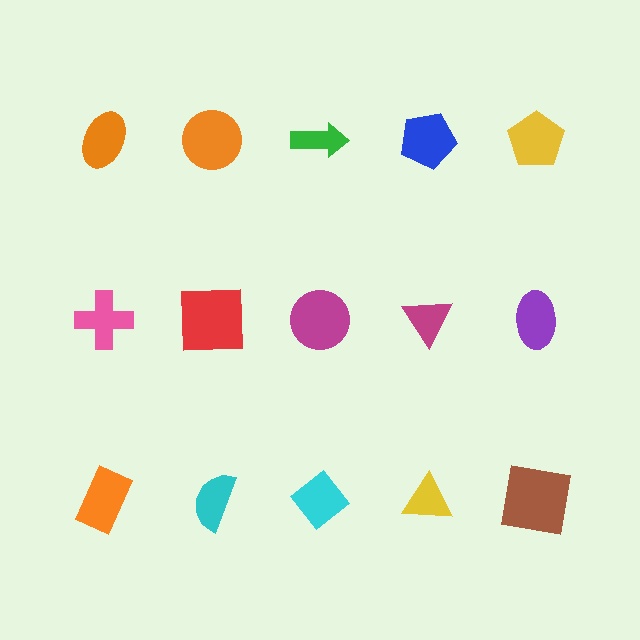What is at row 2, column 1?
A pink cross.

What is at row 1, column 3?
A green arrow.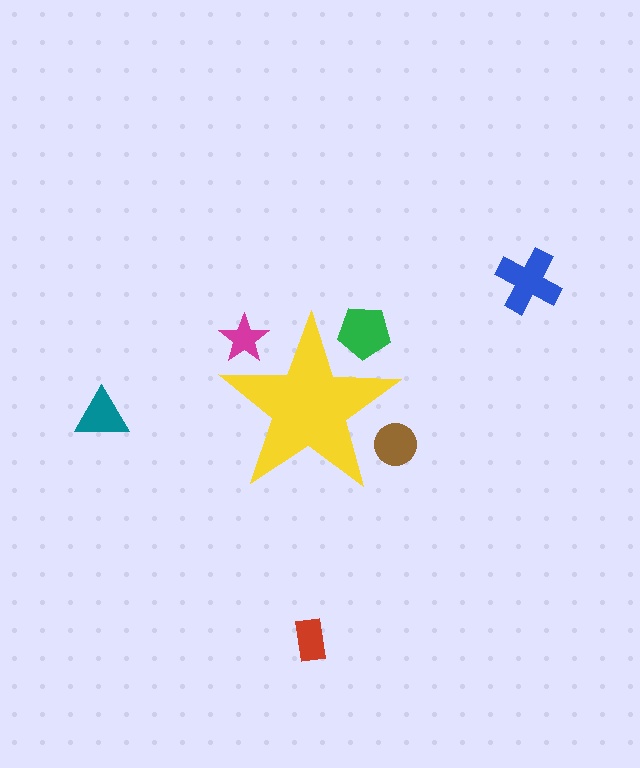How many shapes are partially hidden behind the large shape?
3 shapes are partially hidden.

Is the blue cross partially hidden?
No, the blue cross is fully visible.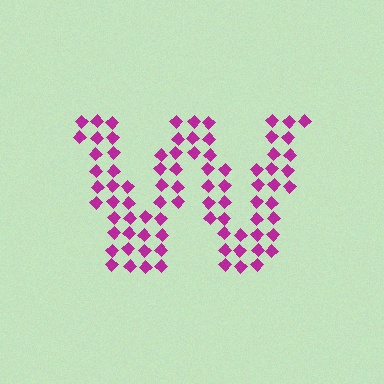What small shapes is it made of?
It is made of small diamonds.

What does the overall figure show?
The overall figure shows the letter W.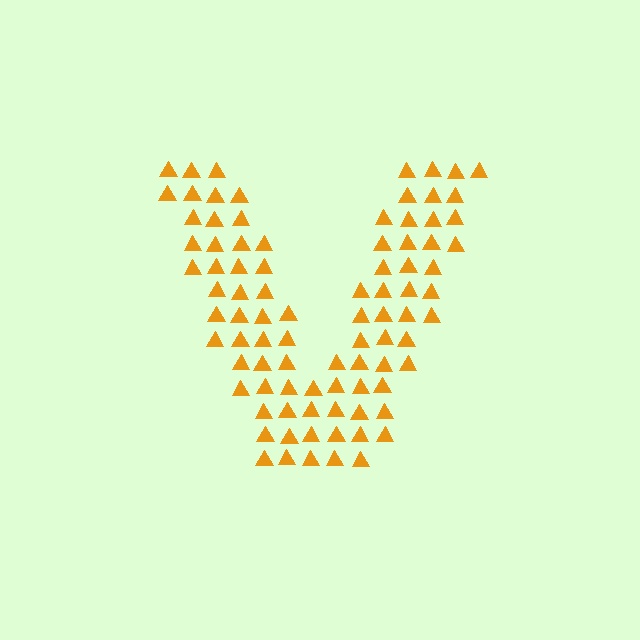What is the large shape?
The large shape is the letter V.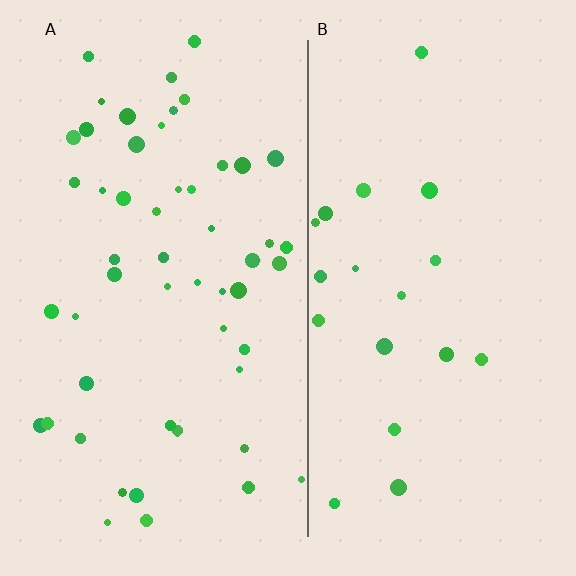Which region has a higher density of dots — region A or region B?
A (the left).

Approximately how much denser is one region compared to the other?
Approximately 2.7× — region A over region B.